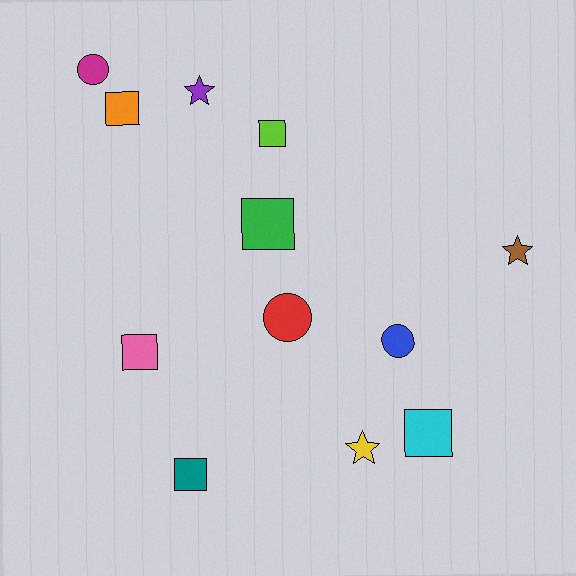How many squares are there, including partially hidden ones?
There are 6 squares.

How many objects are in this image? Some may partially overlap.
There are 12 objects.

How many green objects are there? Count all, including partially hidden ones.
There is 1 green object.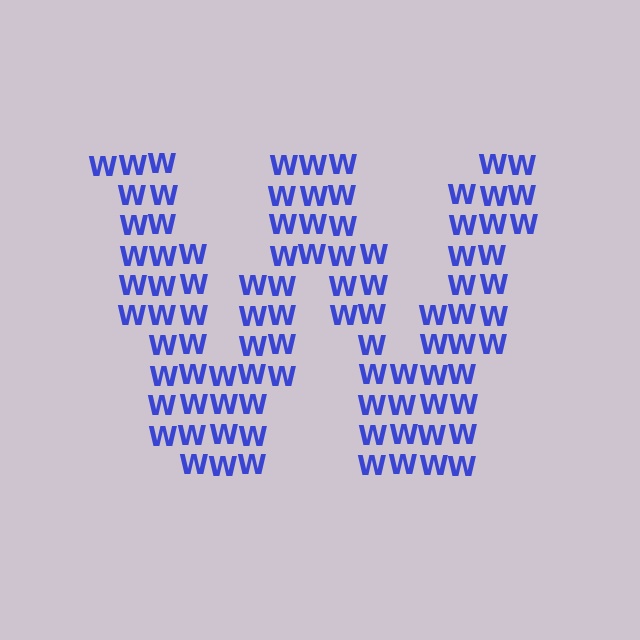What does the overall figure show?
The overall figure shows the letter W.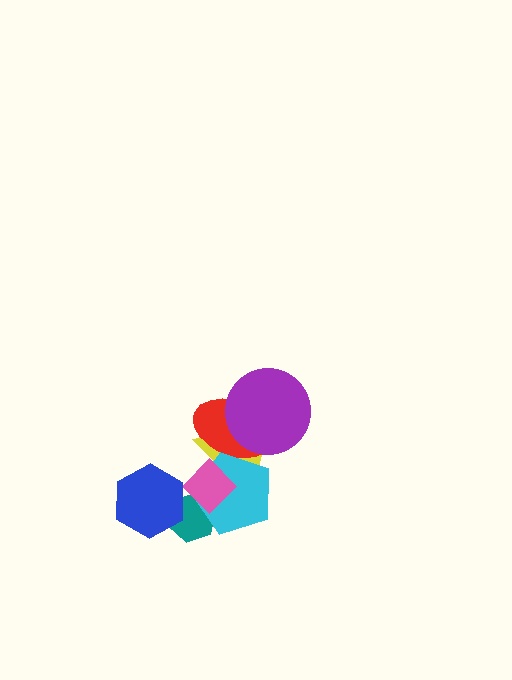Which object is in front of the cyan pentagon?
The pink diamond is in front of the cyan pentagon.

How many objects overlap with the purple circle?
2 objects overlap with the purple circle.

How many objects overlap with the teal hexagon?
3 objects overlap with the teal hexagon.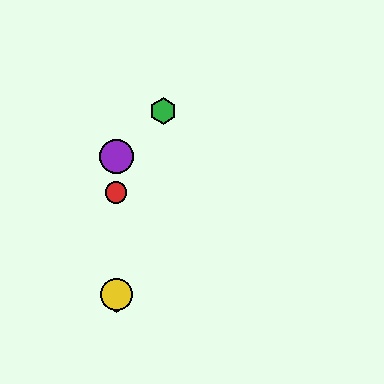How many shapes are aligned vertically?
4 shapes (the red circle, the blue hexagon, the yellow circle, the purple circle) are aligned vertically.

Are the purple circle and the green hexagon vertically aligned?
No, the purple circle is at x≈116 and the green hexagon is at x≈163.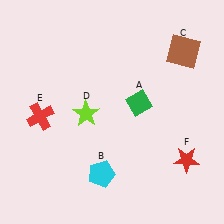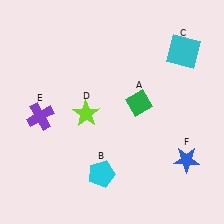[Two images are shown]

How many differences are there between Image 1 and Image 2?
There are 3 differences between the two images.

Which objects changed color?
C changed from brown to cyan. E changed from red to purple. F changed from red to blue.